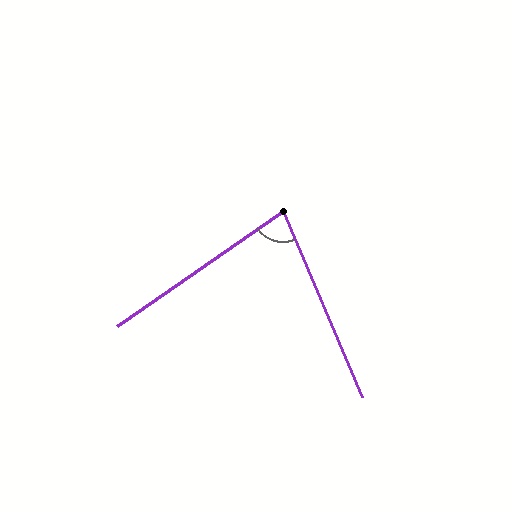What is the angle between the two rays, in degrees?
Approximately 78 degrees.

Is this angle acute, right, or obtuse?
It is acute.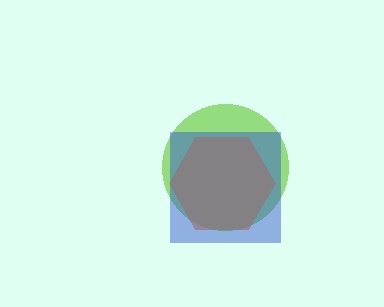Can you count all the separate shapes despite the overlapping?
Yes, there are 3 separate shapes.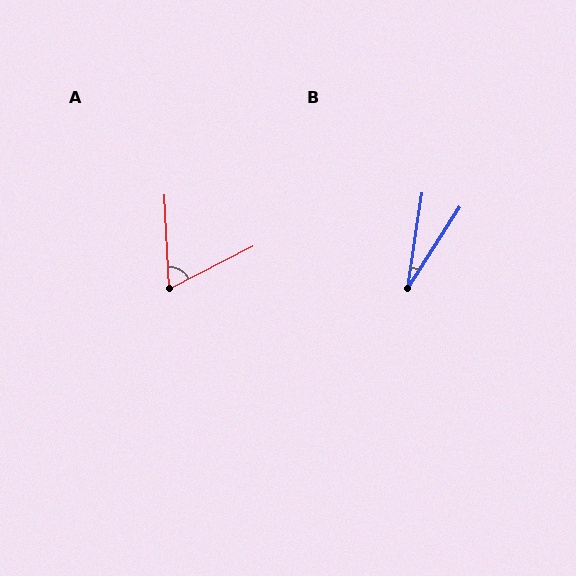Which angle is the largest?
A, at approximately 66 degrees.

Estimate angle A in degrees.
Approximately 66 degrees.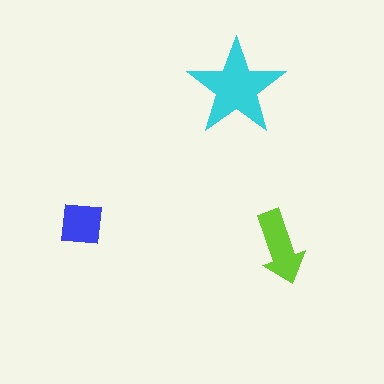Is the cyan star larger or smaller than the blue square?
Larger.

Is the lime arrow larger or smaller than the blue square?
Larger.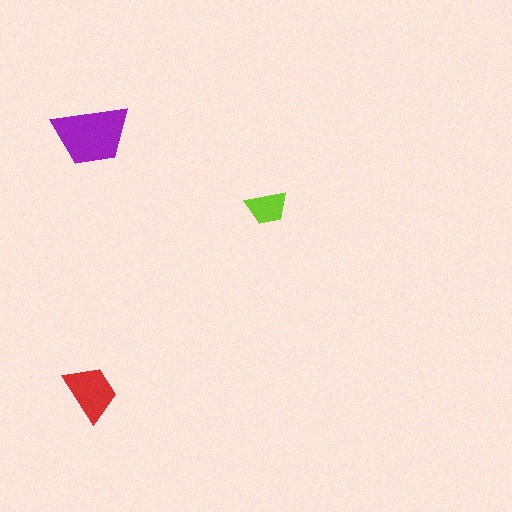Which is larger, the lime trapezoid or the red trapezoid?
The red one.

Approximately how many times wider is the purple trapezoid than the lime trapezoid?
About 2 times wider.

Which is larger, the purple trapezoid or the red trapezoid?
The purple one.